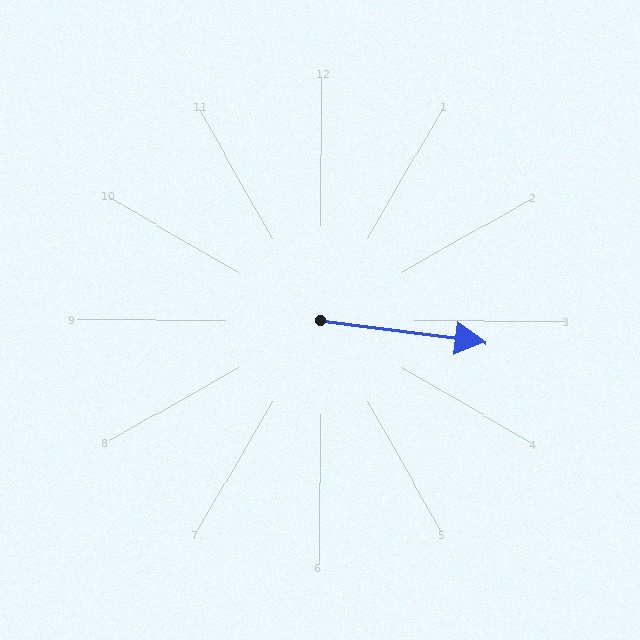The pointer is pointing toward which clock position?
Roughly 3 o'clock.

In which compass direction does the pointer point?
East.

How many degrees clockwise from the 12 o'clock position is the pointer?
Approximately 97 degrees.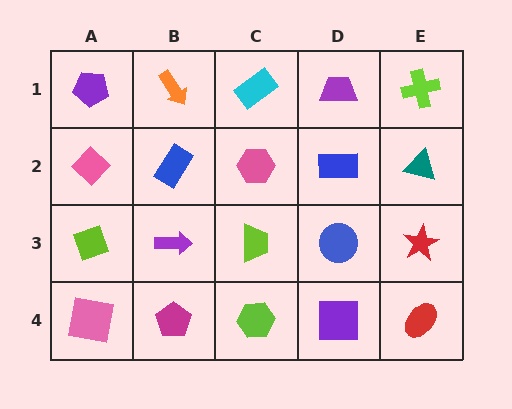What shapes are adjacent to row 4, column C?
A lime trapezoid (row 3, column C), a magenta pentagon (row 4, column B), a purple square (row 4, column D).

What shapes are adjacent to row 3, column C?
A pink hexagon (row 2, column C), a lime hexagon (row 4, column C), a purple arrow (row 3, column B), a blue circle (row 3, column D).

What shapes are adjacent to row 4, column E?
A red star (row 3, column E), a purple square (row 4, column D).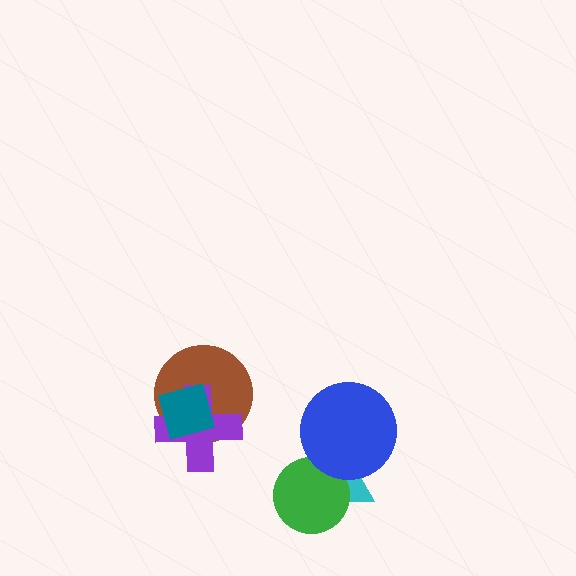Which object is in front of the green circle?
The blue circle is in front of the green circle.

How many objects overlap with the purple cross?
2 objects overlap with the purple cross.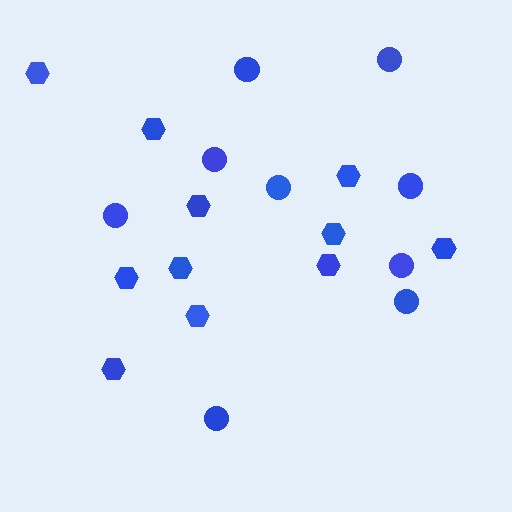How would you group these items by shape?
There are 2 groups: one group of hexagons (11) and one group of circles (9).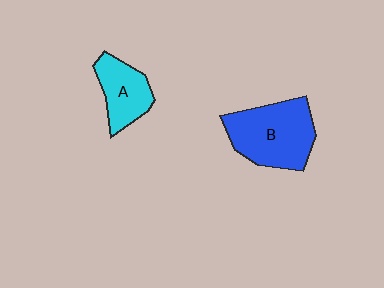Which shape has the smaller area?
Shape A (cyan).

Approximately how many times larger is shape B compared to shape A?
Approximately 1.7 times.